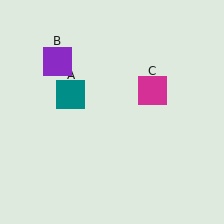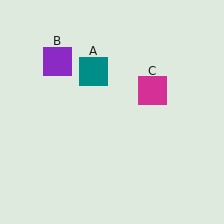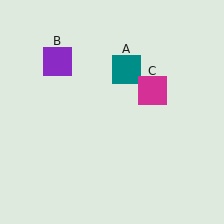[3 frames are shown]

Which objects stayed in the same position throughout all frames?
Purple square (object B) and magenta square (object C) remained stationary.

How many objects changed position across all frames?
1 object changed position: teal square (object A).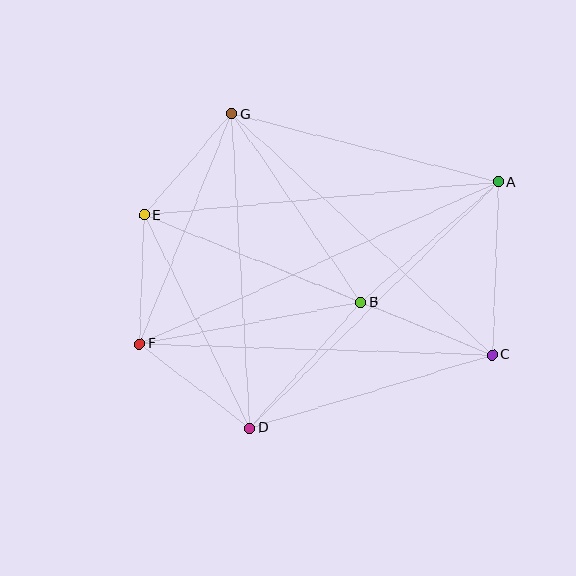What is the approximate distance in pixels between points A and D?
The distance between A and D is approximately 349 pixels.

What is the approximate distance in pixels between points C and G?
The distance between C and G is approximately 355 pixels.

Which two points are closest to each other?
Points E and F are closest to each other.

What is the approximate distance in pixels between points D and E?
The distance between D and E is approximately 237 pixels.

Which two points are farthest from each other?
Points A and F are farthest from each other.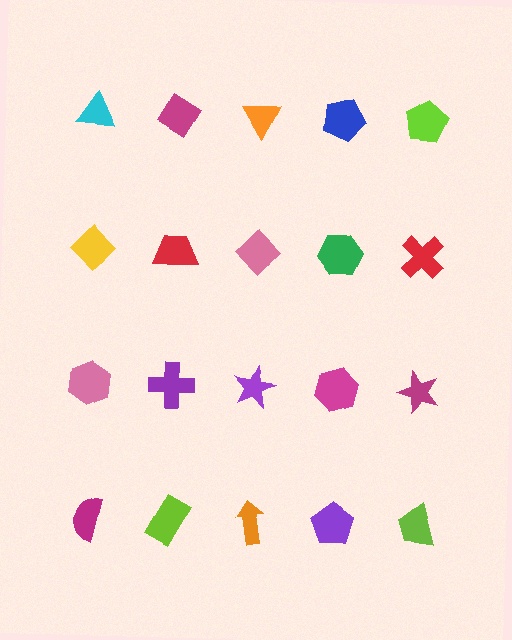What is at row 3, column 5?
A magenta star.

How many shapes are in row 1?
5 shapes.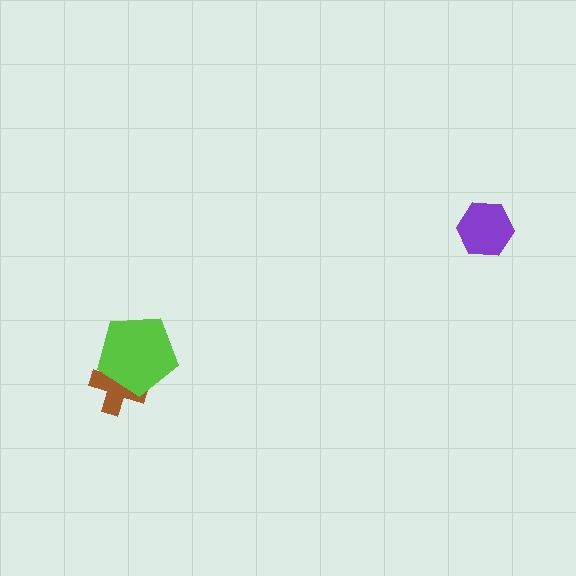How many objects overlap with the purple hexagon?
0 objects overlap with the purple hexagon.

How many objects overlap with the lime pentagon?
1 object overlaps with the lime pentagon.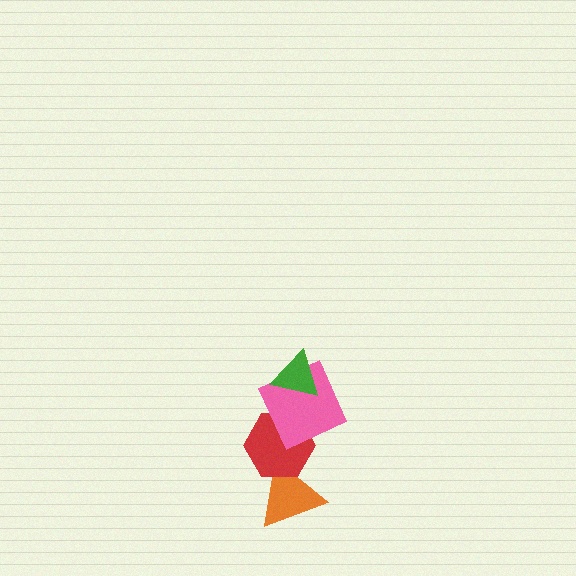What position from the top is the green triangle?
The green triangle is 1st from the top.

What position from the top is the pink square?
The pink square is 2nd from the top.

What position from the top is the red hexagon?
The red hexagon is 3rd from the top.